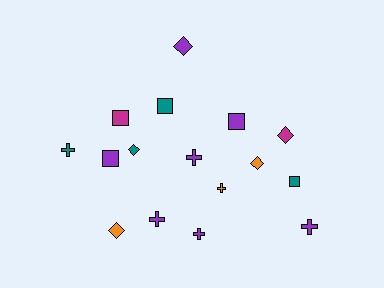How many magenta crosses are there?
There are no magenta crosses.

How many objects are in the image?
There are 16 objects.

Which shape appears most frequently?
Cross, with 6 objects.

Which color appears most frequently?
Purple, with 7 objects.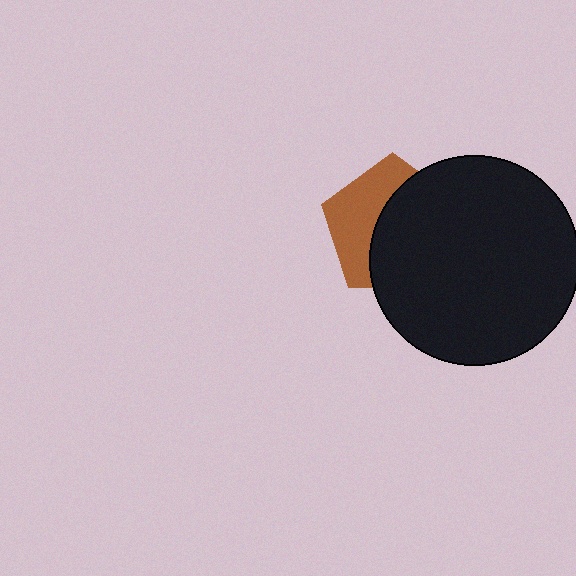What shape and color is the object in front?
The object in front is a black circle.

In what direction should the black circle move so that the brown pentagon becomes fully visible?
The black circle should move right. That is the shortest direction to clear the overlap and leave the brown pentagon fully visible.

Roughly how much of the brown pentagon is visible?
A small part of it is visible (roughly 41%).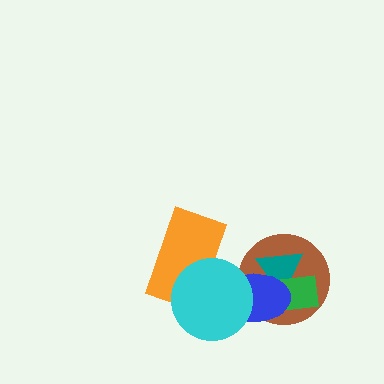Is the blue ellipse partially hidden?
Yes, it is partially covered by another shape.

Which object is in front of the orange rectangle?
The cyan circle is in front of the orange rectangle.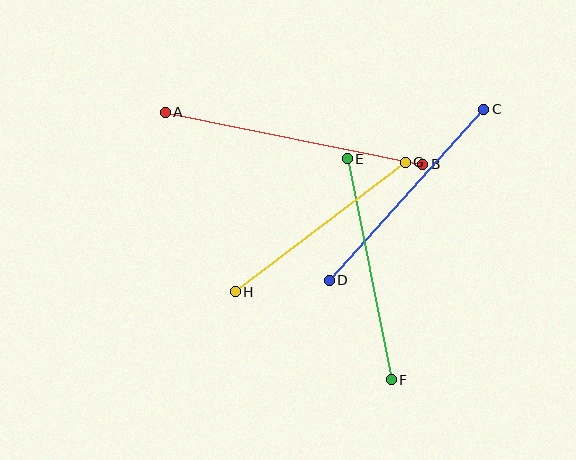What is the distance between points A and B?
The distance is approximately 263 pixels.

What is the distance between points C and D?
The distance is approximately 231 pixels.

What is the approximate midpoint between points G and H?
The midpoint is at approximately (320, 227) pixels.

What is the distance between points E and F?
The distance is approximately 225 pixels.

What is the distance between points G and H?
The distance is approximately 214 pixels.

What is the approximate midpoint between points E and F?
The midpoint is at approximately (369, 269) pixels.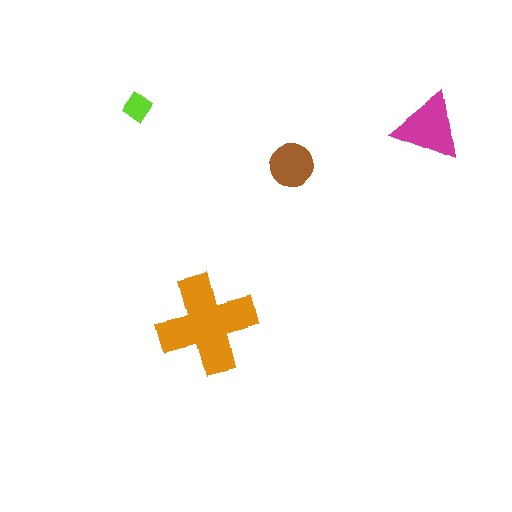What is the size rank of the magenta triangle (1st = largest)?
2nd.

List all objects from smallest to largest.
The lime diamond, the brown circle, the magenta triangle, the orange cross.